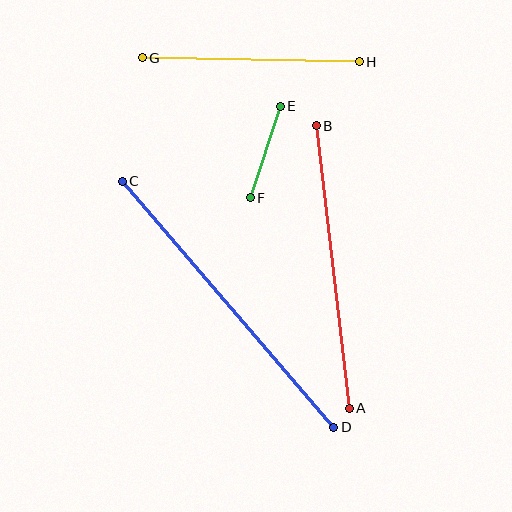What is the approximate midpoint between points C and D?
The midpoint is at approximately (228, 304) pixels.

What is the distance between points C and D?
The distance is approximately 325 pixels.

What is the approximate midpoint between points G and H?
The midpoint is at approximately (251, 60) pixels.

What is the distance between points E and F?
The distance is approximately 96 pixels.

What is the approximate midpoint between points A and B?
The midpoint is at approximately (333, 267) pixels.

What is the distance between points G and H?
The distance is approximately 217 pixels.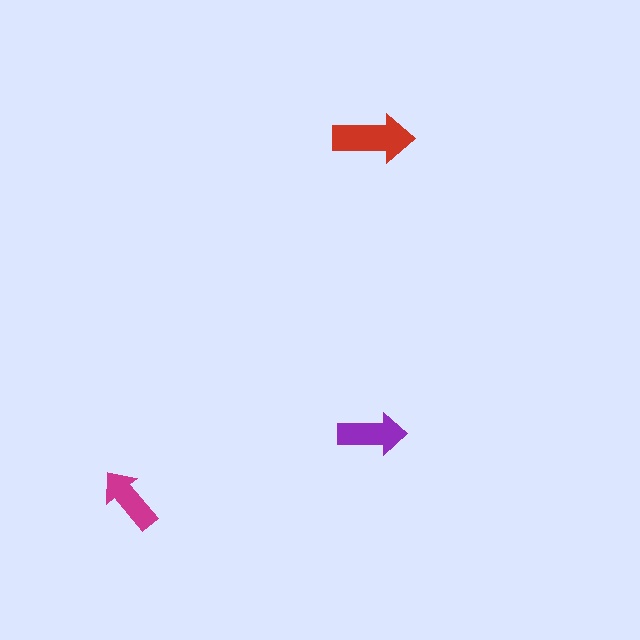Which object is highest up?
The red arrow is topmost.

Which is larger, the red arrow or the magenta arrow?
The red one.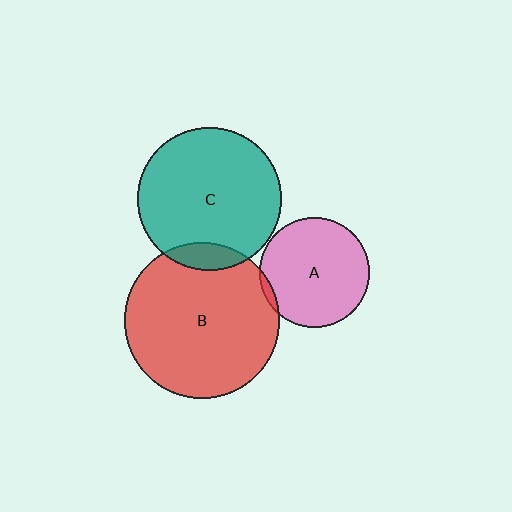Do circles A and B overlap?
Yes.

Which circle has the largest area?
Circle B (red).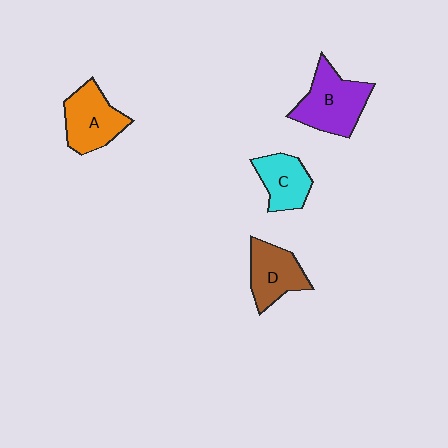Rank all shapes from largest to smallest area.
From largest to smallest: B (purple), A (orange), D (brown), C (cyan).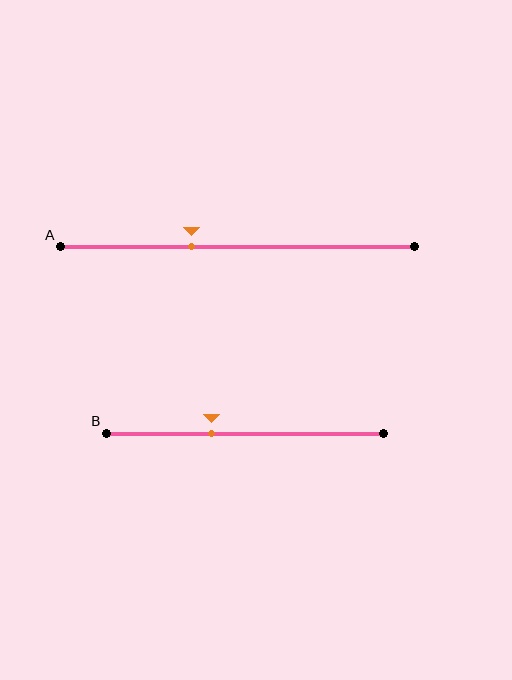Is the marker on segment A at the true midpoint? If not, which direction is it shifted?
No, the marker on segment A is shifted to the left by about 13% of the segment length.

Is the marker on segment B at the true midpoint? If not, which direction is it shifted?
No, the marker on segment B is shifted to the left by about 12% of the segment length.